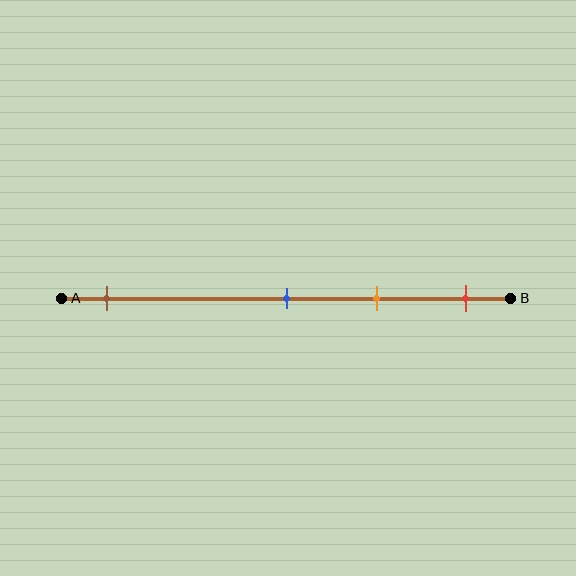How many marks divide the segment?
There are 4 marks dividing the segment.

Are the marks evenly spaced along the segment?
No, the marks are not evenly spaced.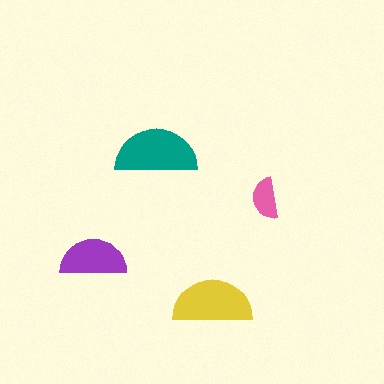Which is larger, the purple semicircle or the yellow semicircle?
The yellow one.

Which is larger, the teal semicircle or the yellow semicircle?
The teal one.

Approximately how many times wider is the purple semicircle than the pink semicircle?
About 1.5 times wider.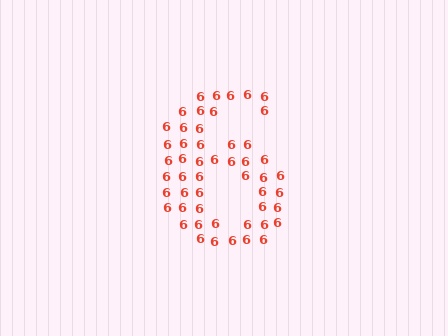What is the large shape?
The large shape is the digit 6.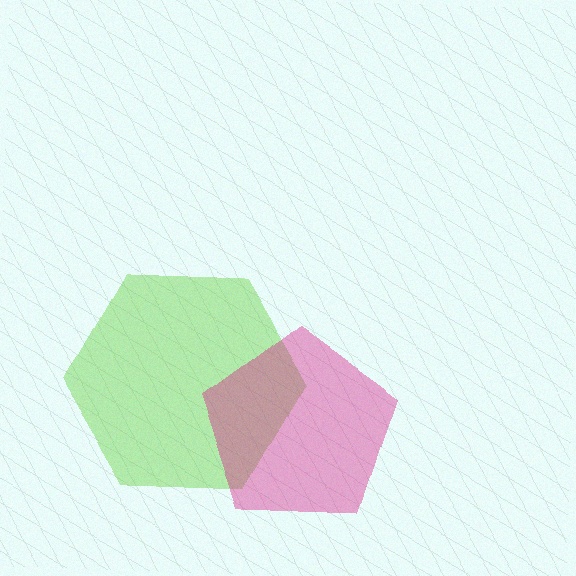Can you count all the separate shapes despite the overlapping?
Yes, there are 2 separate shapes.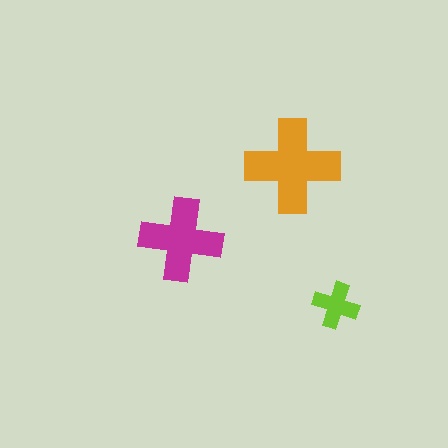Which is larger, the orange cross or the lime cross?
The orange one.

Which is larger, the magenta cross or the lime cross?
The magenta one.